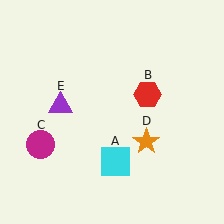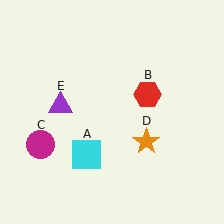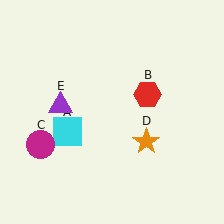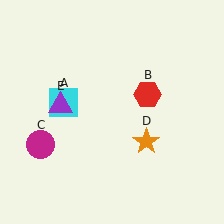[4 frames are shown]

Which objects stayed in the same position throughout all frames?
Red hexagon (object B) and magenta circle (object C) and orange star (object D) and purple triangle (object E) remained stationary.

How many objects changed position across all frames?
1 object changed position: cyan square (object A).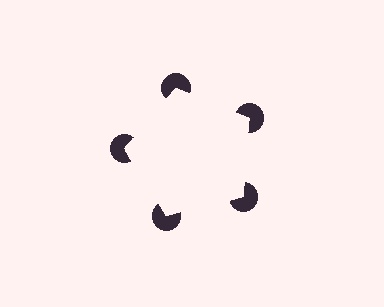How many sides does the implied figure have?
5 sides.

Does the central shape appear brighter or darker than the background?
It typically appears slightly brighter than the background, even though no actual brightness change is drawn.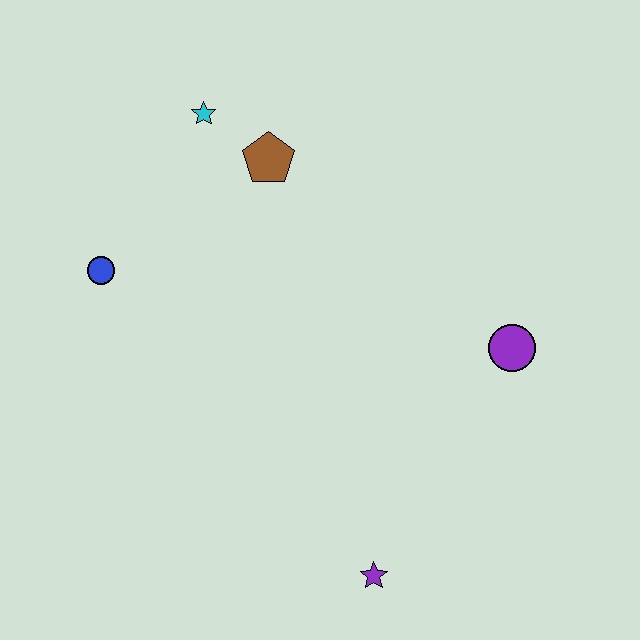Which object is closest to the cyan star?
The brown pentagon is closest to the cyan star.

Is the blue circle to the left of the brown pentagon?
Yes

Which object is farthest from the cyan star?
The purple star is farthest from the cyan star.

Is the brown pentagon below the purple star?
No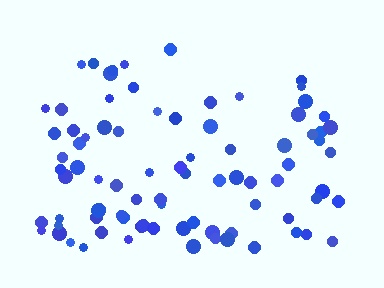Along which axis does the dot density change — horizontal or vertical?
Vertical.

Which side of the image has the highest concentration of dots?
The bottom.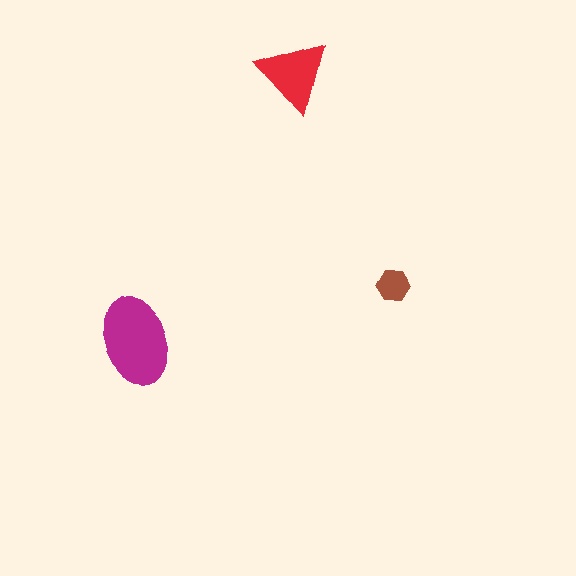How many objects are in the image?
There are 3 objects in the image.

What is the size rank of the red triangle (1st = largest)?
2nd.